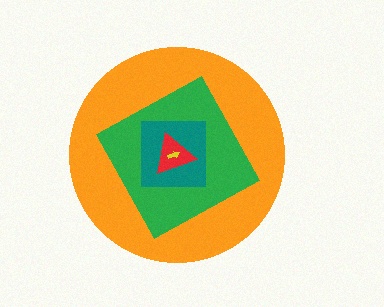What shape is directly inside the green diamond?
The teal square.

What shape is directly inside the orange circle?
The green diamond.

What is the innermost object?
The yellow arrow.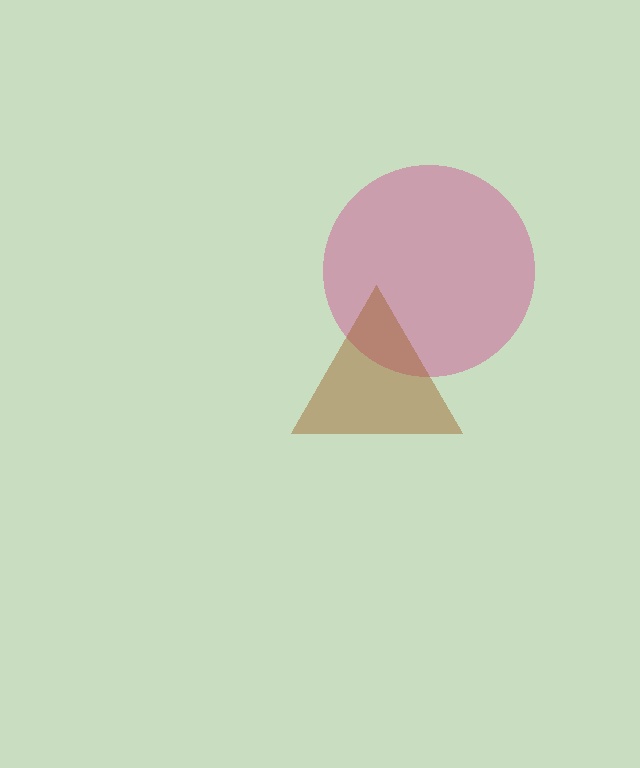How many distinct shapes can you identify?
There are 2 distinct shapes: a magenta circle, a brown triangle.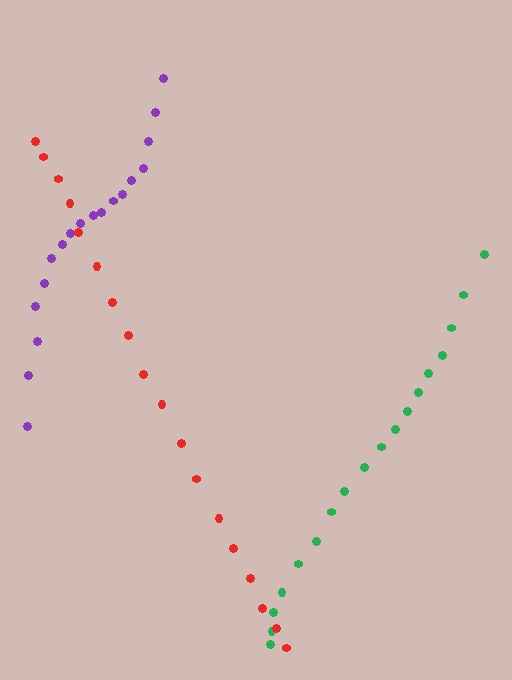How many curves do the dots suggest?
There are 3 distinct paths.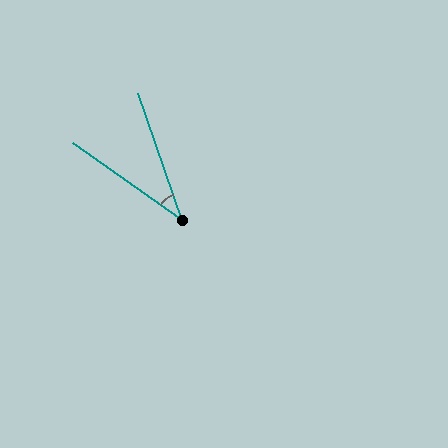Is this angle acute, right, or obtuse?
It is acute.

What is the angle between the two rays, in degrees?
Approximately 36 degrees.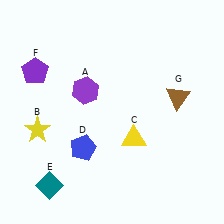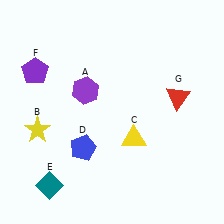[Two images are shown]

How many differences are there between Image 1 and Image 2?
There is 1 difference between the two images.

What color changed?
The triangle (G) changed from brown in Image 1 to red in Image 2.